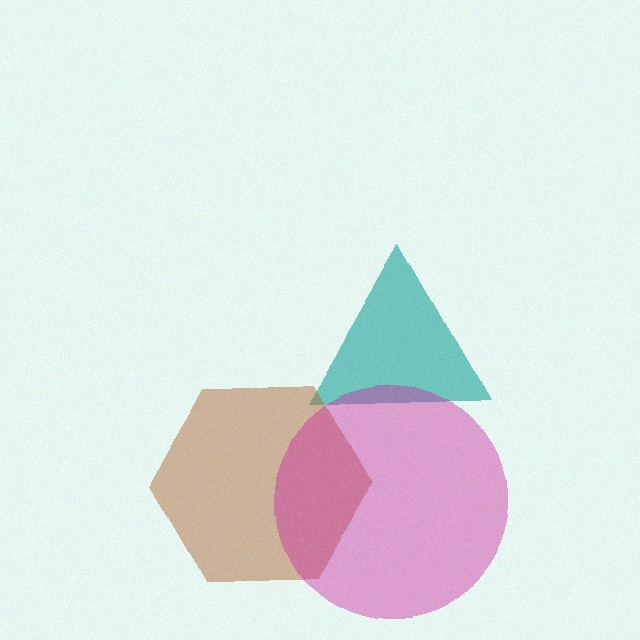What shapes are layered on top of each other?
The layered shapes are: a teal triangle, a brown hexagon, a magenta circle.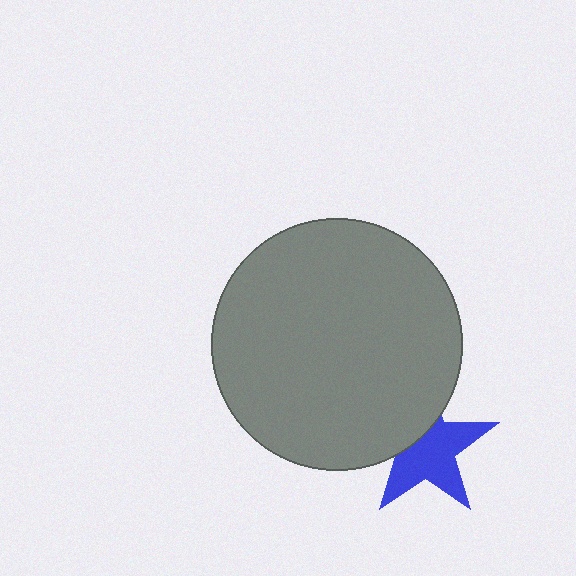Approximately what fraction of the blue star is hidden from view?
Roughly 36% of the blue star is hidden behind the gray circle.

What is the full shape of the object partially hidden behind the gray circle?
The partially hidden object is a blue star.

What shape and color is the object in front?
The object in front is a gray circle.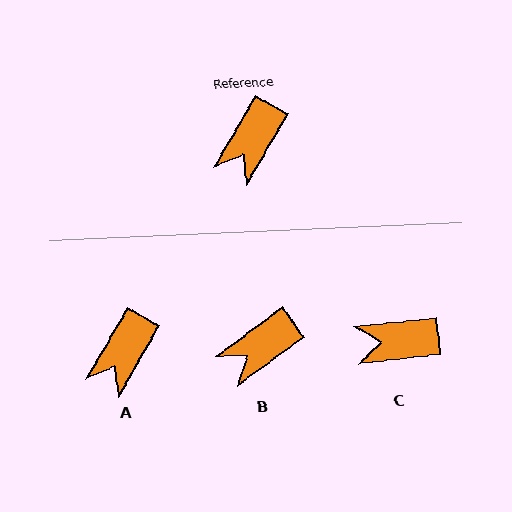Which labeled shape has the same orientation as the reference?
A.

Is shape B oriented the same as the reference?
No, it is off by about 24 degrees.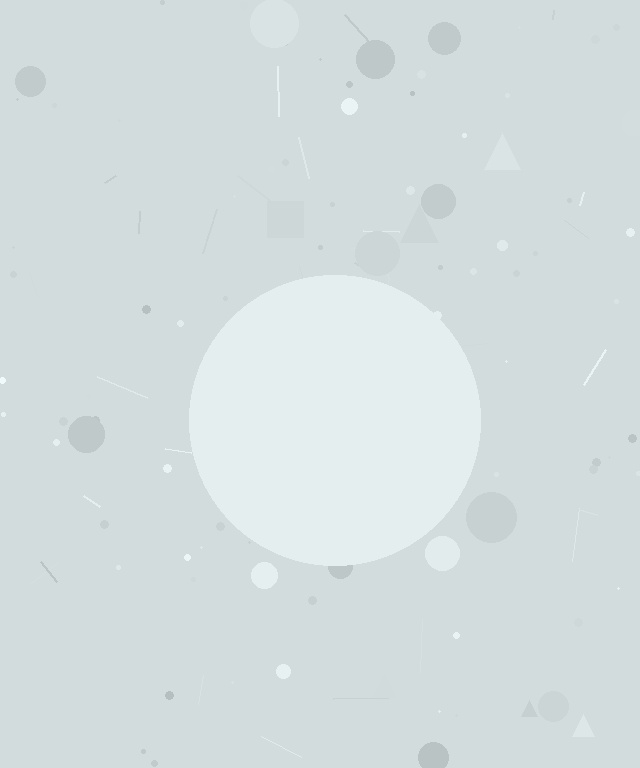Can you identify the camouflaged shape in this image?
The camouflaged shape is a circle.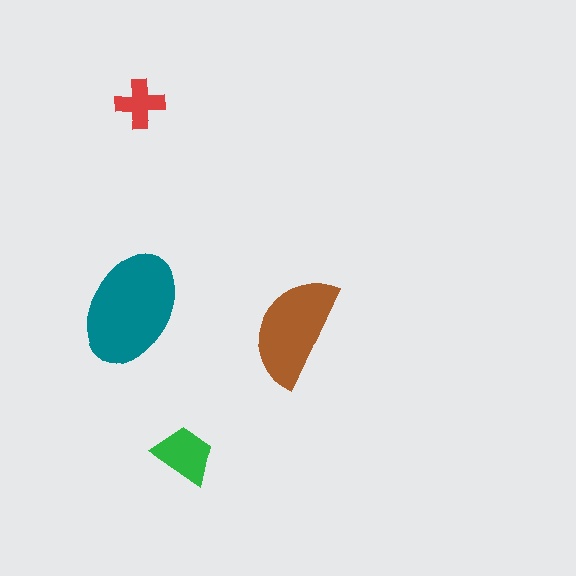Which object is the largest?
The teal ellipse.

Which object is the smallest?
The red cross.